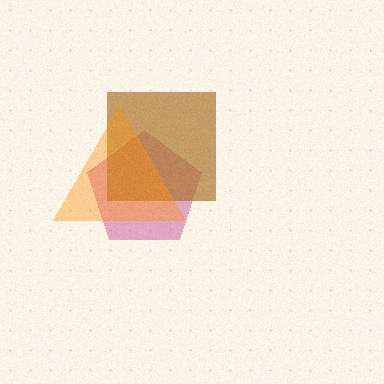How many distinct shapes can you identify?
There are 3 distinct shapes: a magenta pentagon, a brown square, an orange triangle.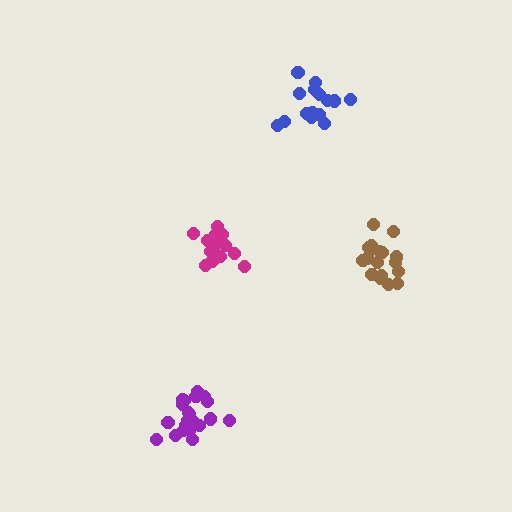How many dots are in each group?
Group 1: 19 dots, Group 2: 16 dots, Group 3: 15 dots, Group 4: 21 dots (71 total).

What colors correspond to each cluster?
The clusters are colored: brown, magenta, blue, purple.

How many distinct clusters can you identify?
There are 4 distinct clusters.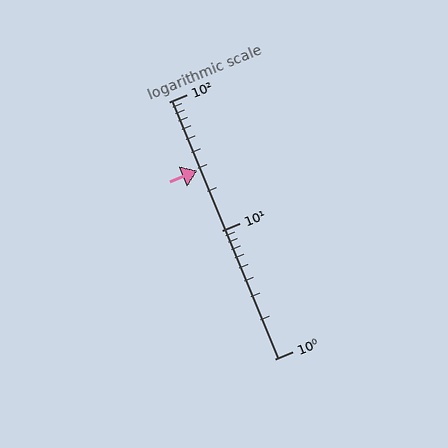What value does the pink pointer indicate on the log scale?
The pointer indicates approximately 29.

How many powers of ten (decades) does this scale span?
The scale spans 2 decades, from 1 to 100.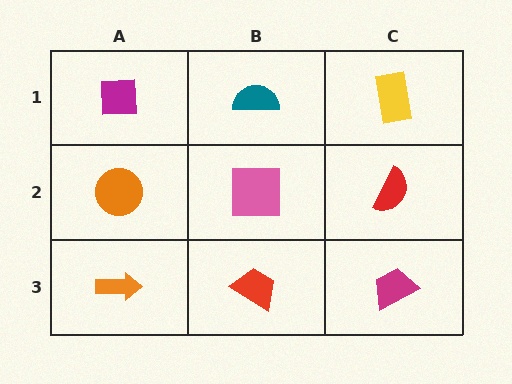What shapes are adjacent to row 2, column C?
A yellow rectangle (row 1, column C), a magenta trapezoid (row 3, column C), a pink square (row 2, column B).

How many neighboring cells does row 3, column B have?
3.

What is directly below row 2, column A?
An orange arrow.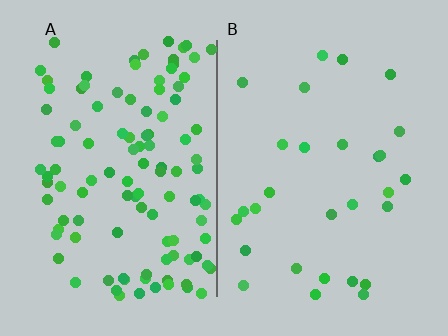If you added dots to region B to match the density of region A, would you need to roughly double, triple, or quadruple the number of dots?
Approximately quadruple.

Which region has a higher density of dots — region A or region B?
A (the left).